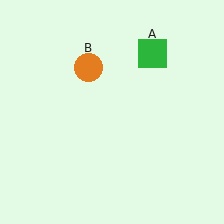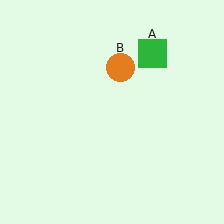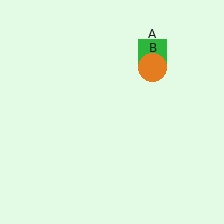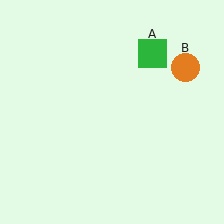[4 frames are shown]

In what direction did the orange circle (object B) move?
The orange circle (object B) moved right.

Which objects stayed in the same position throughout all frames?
Green square (object A) remained stationary.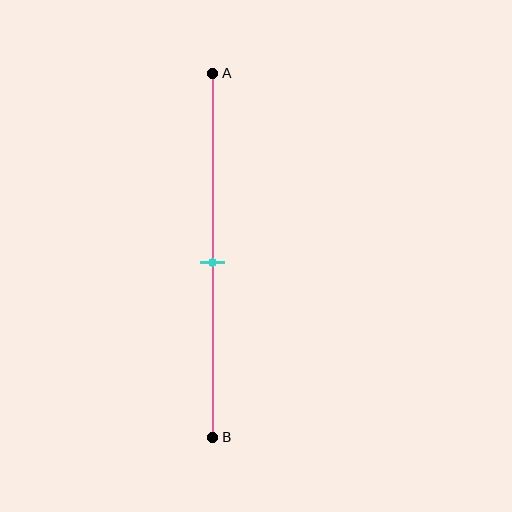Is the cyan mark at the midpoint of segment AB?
Yes, the mark is approximately at the midpoint.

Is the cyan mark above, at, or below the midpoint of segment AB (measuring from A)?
The cyan mark is approximately at the midpoint of segment AB.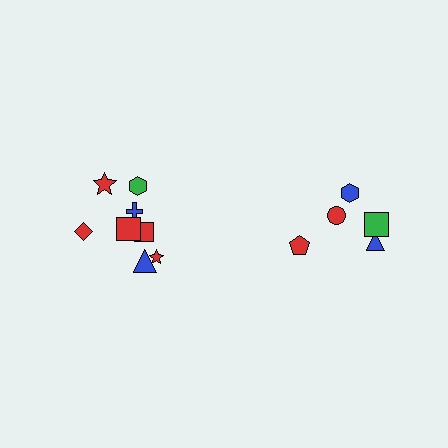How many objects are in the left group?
There are 8 objects.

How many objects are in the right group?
There are 5 objects.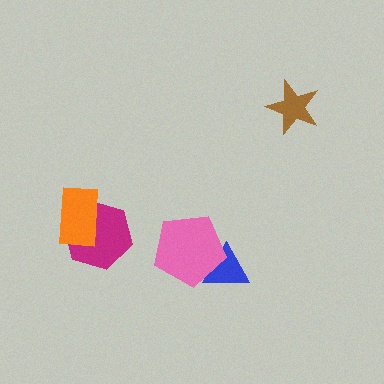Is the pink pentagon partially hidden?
No, no other shape covers it.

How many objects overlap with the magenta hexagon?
1 object overlaps with the magenta hexagon.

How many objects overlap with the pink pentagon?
1 object overlaps with the pink pentagon.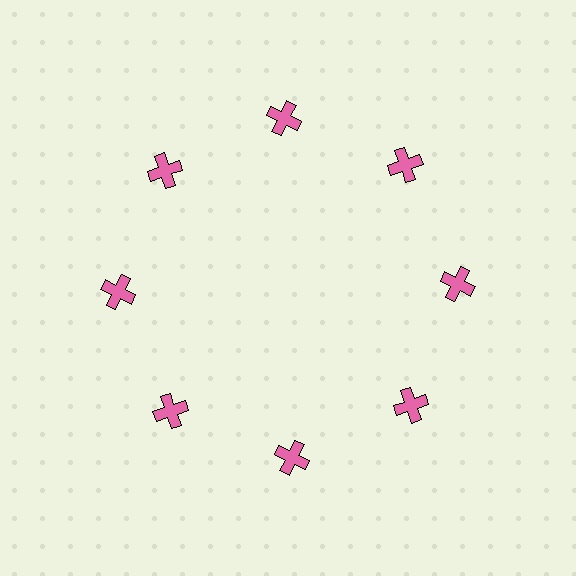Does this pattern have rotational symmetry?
Yes, this pattern has 8-fold rotational symmetry. It looks the same after rotating 45 degrees around the center.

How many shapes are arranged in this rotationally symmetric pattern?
There are 8 shapes, arranged in 8 groups of 1.